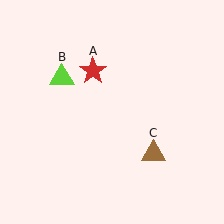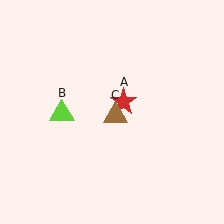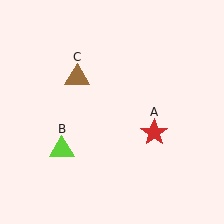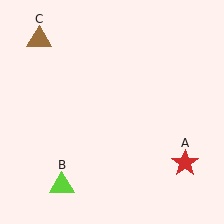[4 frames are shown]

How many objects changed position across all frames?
3 objects changed position: red star (object A), lime triangle (object B), brown triangle (object C).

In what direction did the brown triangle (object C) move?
The brown triangle (object C) moved up and to the left.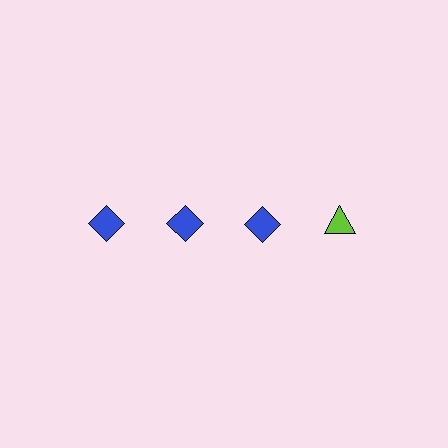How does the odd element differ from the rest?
It differs in both color (lime instead of blue) and shape (triangle instead of diamond).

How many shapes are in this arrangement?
There are 4 shapes arranged in a grid pattern.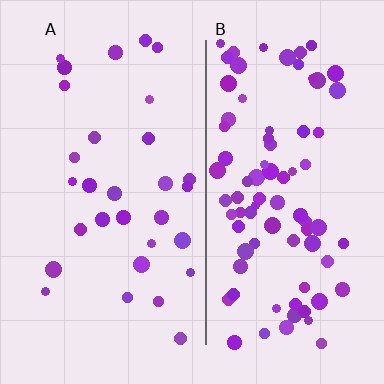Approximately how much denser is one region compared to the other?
Approximately 2.8× — region B over region A.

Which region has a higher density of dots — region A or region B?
B (the right).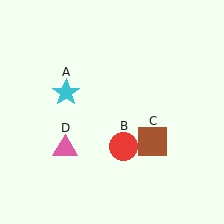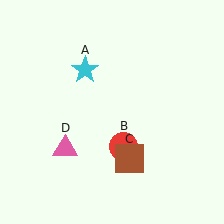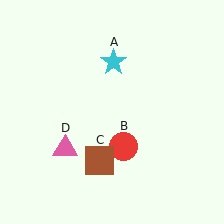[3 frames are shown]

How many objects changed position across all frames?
2 objects changed position: cyan star (object A), brown square (object C).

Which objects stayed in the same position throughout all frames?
Red circle (object B) and pink triangle (object D) remained stationary.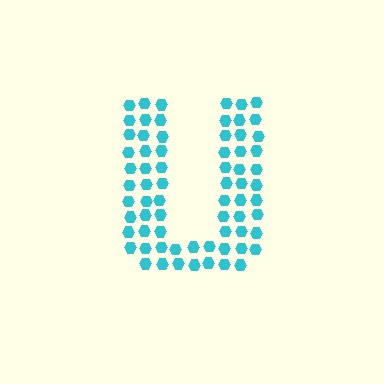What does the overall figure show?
The overall figure shows the letter U.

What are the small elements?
The small elements are hexagons.